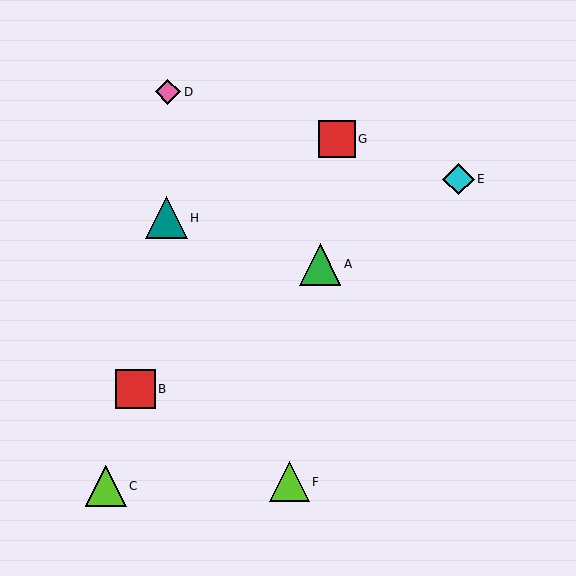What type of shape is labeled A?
Shape A is a green triangle.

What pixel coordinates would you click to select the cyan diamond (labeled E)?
Click at (458, 179) to select the cyan diamond E.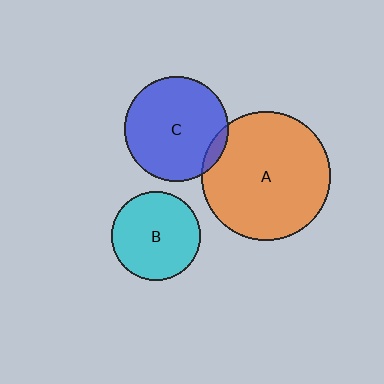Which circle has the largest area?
Circle A (orange).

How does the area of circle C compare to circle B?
Approximately 1.4 times.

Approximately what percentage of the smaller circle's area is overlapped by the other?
Approximately 5%.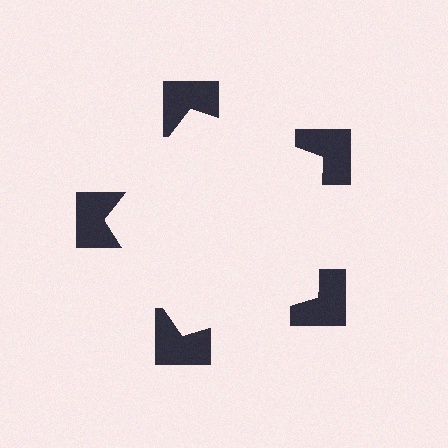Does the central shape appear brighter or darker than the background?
It typically appears slightly brighter than the background, even though no actual brightness change is drawn.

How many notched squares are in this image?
There are 5 — one at each vertex of the illusory pentagon.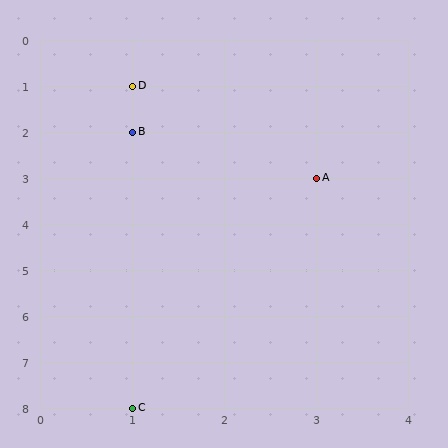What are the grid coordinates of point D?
Point D is at grid coordinates (1, 1).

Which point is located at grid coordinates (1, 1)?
Point D is at (1, 1).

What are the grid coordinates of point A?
Point A is at grid coordinates (3, 3).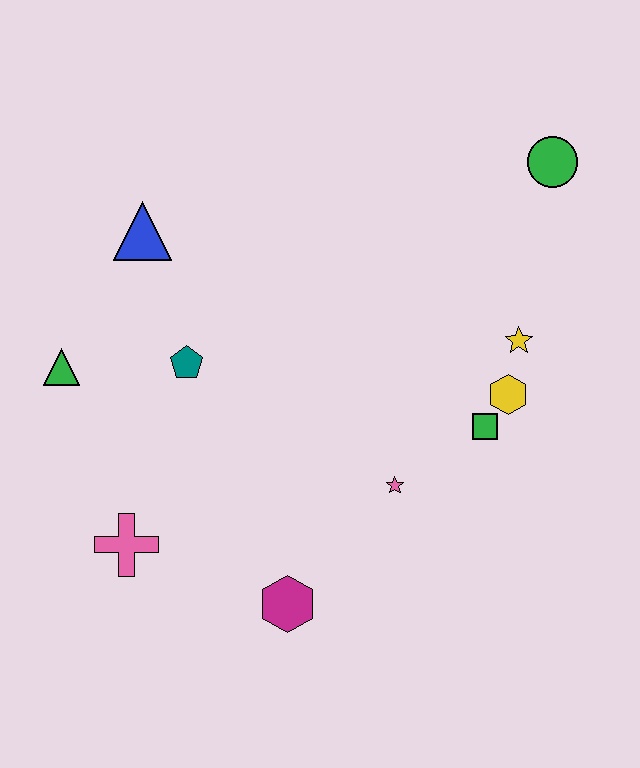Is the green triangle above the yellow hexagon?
Yes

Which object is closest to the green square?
The yellow hexagon is closest to the green square.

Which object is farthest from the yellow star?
The green triangle is farthest from the yellow star.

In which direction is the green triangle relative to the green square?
The green triangle is to the left of the green square.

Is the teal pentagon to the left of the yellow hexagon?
Yes